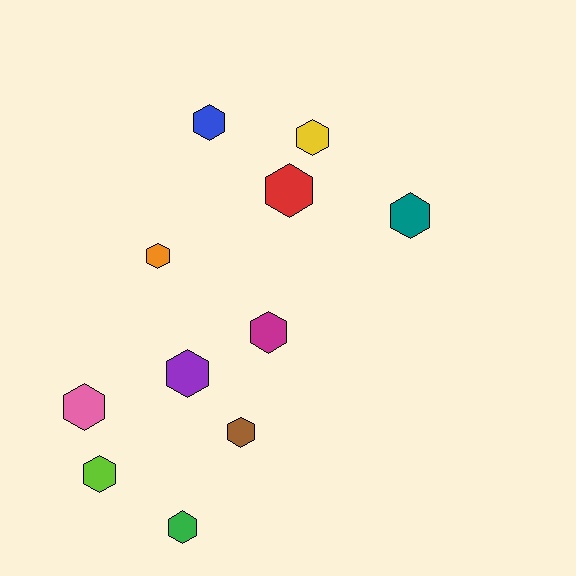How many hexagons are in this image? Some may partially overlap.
There are 11 hexagons.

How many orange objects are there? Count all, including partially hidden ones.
There is 1 orange object.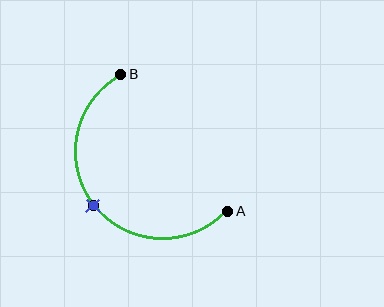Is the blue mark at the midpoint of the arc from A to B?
Yes. The blue mark lies on the arc at equal arc-length from both A and B — it is the arc midpoint.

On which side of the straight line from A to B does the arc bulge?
The arc bulges below and to the left of the straight line connecting A and B.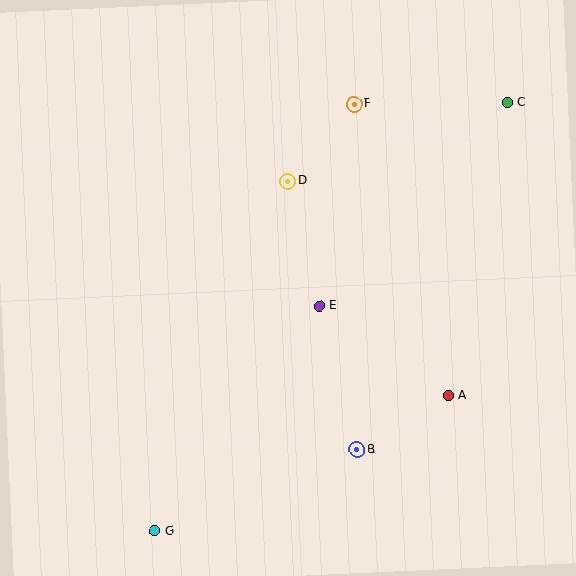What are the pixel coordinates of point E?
Point E is at (319, 306).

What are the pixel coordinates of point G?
Point G is at (155, 531).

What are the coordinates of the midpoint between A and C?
The midpoint between A and C is at (478, 249).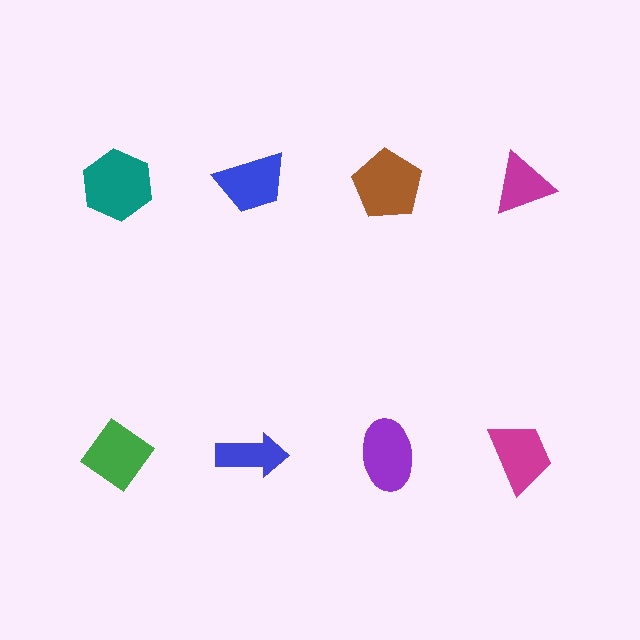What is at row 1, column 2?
A blue trapezoid.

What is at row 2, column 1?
A green diamond.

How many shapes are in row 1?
4 shapes.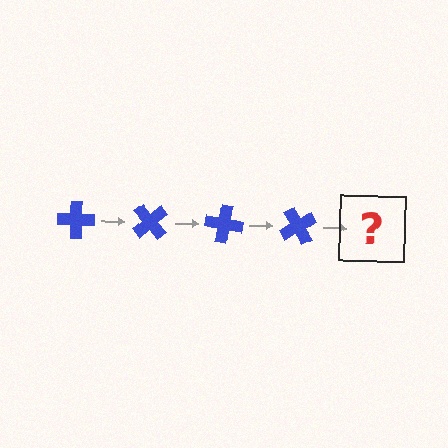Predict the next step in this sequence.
The next step is a blue cross rotated 200 degrees.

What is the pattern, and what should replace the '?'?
The pattern is that the cross rotates 50 degrees each step. The '?' should be a blue cross rotated 200 degrees.